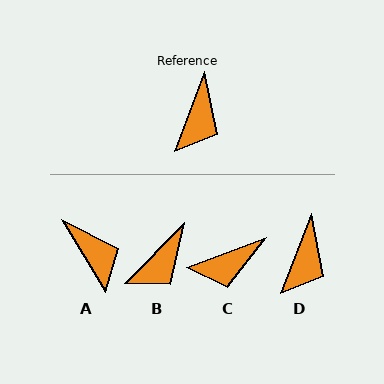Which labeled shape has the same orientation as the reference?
D.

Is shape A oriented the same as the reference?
No, it is off by about 51 degrees.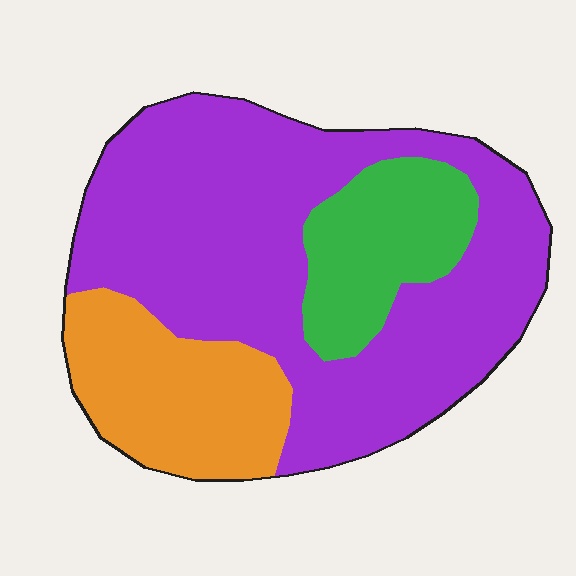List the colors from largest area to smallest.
From largest to smallest: purple, orange, green.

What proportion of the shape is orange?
Orange covers roughly 20% of the shape.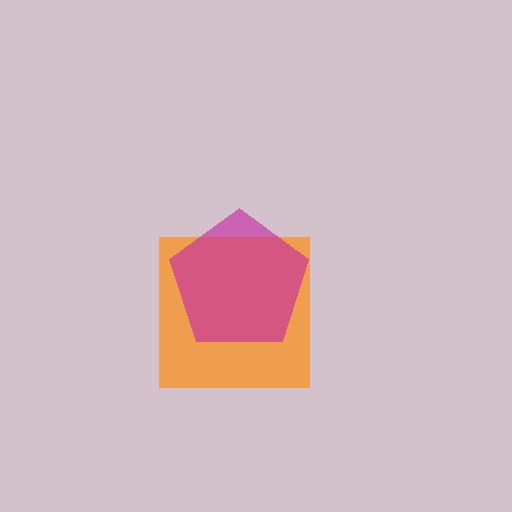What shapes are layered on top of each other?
The layered shapes are: an orange square, a magenta pentagon.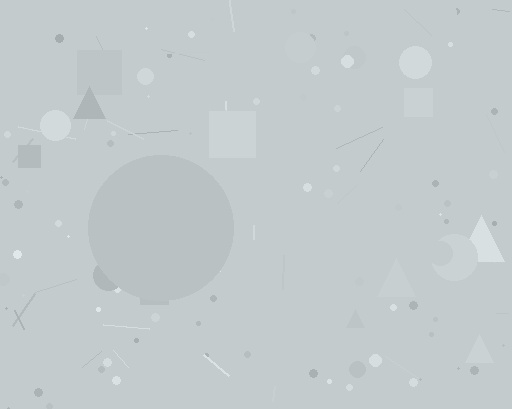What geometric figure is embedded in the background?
A circle is embedded in the background.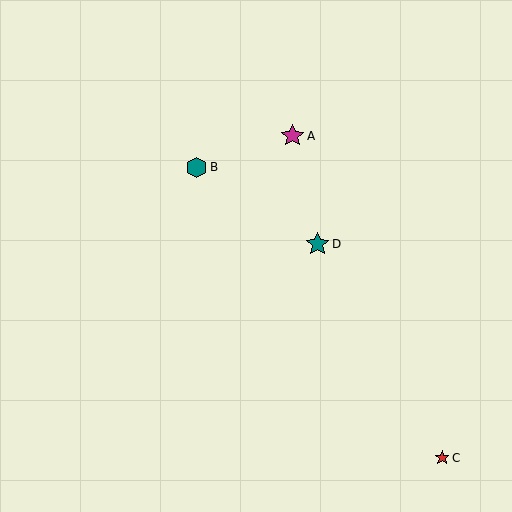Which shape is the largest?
The teal star (labeled D) is the largest.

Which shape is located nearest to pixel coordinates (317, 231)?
The teal star (labeled D) at (317, 244) is nearest to that location.